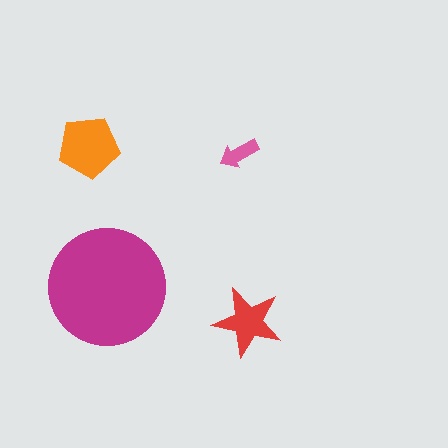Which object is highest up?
The orange pentagon is topmost.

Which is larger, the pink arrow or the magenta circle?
The magenta circle.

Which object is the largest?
The magenta circle.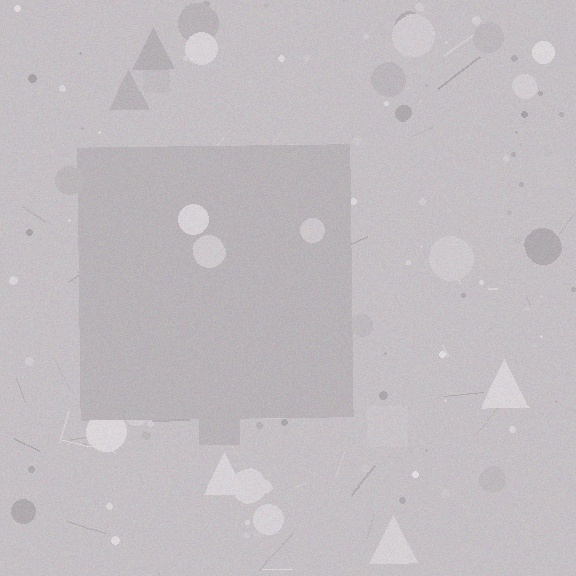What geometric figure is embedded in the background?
A square is embedded in the background.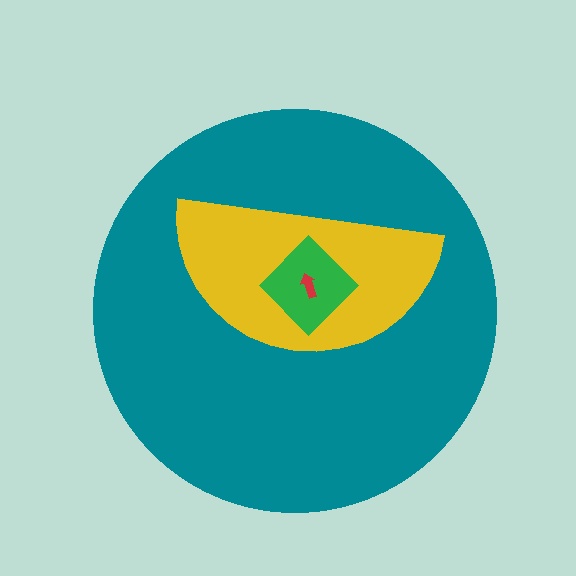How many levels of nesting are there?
4.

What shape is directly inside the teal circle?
The yellow semicircle.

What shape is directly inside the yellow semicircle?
The green diamond.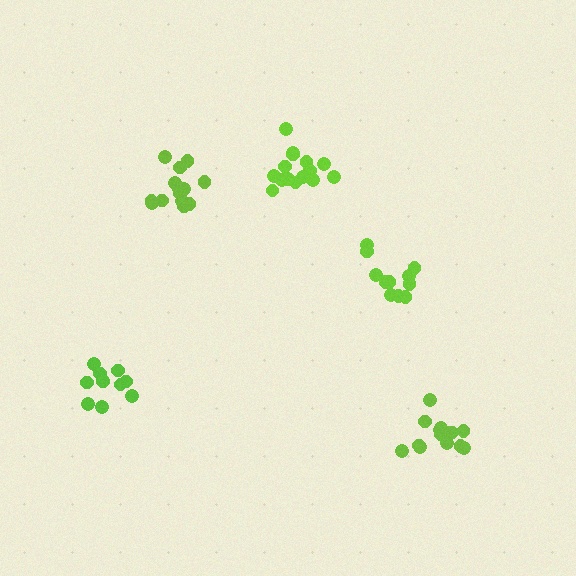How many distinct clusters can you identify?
There are 5 distinct clusters.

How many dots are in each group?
Group 1: 15 dots, Group 2: 11 dots, Group 3: 11 dots, Group 4: 15 dots, Group 5: 15 dots (67 total).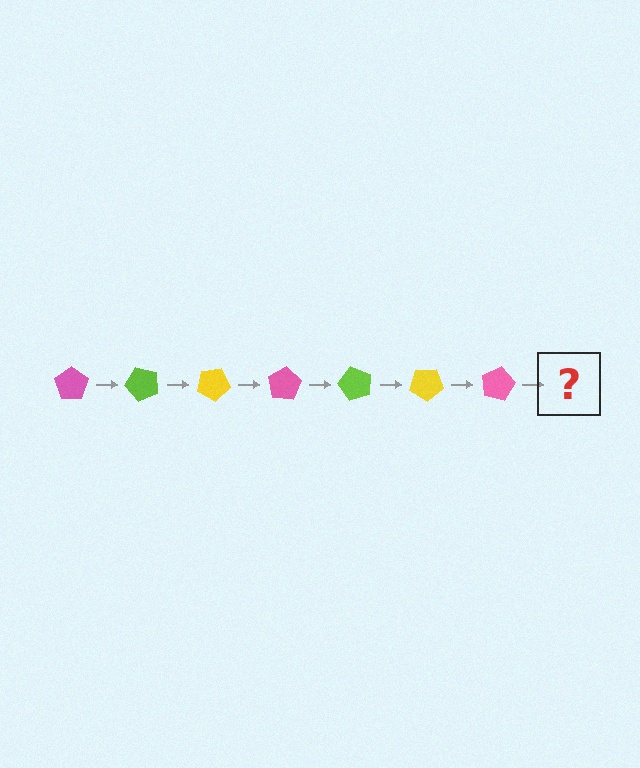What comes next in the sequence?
The next element should be a lime pentagon, rotated 350 degrees from the start.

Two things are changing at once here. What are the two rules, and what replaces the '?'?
The two rules are that it rotates 50 degrees each step and the color cycles through pink, lime, and yellow. The '?' should be a lime pentagon, rotated 350 degrees from the start.